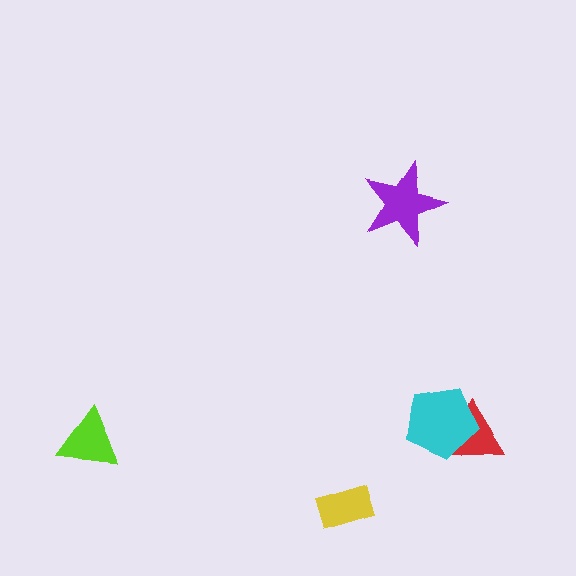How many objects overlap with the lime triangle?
0 objects overlap with the lime triangle.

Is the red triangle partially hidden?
Yes, it is partially covered by another shape.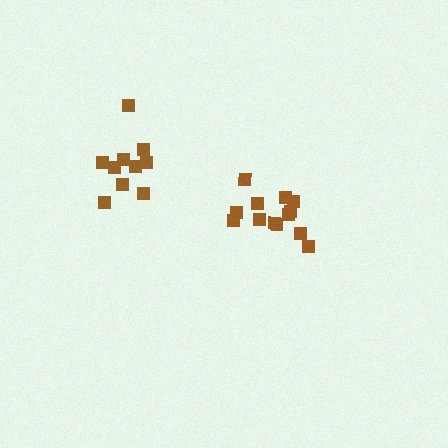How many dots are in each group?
Group 1: 10 dots, Group 2: 13 dots (23 total).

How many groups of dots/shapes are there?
There are 2 groups.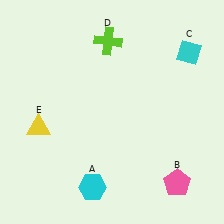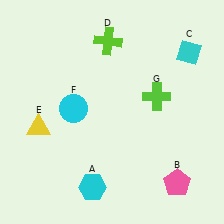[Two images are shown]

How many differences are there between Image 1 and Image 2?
There are 2 differences between the two images.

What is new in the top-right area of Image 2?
A lime cross (G) was added in the top-right area of Image 2.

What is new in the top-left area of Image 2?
A cyan circle (F) was added in the top-left area of Image 2.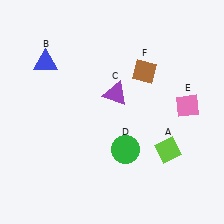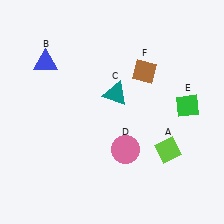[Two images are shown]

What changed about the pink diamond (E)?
In Image 1, E is pink. In Image 2, it changed to green.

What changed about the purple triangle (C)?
In Image 1, C is purple. In Image 2, it changed to teal.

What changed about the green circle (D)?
In Image 1, D is green. In Image 2, it changed to pink.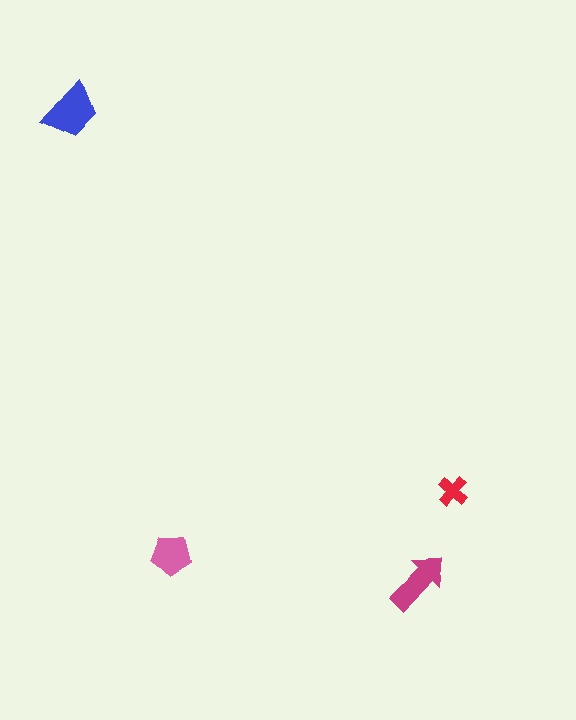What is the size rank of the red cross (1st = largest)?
4th.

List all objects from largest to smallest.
The blue trapezoid, the magenta arrow, the pink pentagon, the red cross.